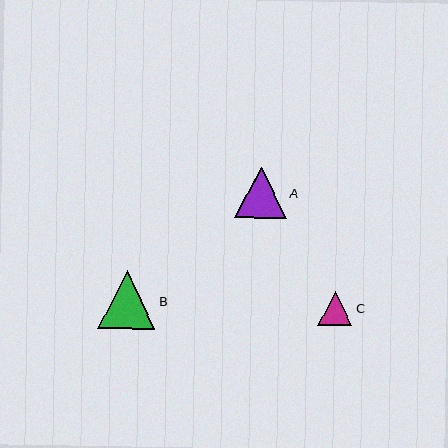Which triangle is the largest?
Triangle B is the largest with a size of approximately 57 pixels.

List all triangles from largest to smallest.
From largest to smallest: B, A, C.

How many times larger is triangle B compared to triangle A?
Triangle B is approximately 1.1 times the size of triangle A.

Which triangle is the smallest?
Triangle C is the smallest with a size of approximately 34 pixels.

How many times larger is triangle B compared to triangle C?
Triangle B is approximately 1.7 times the size of triangle C.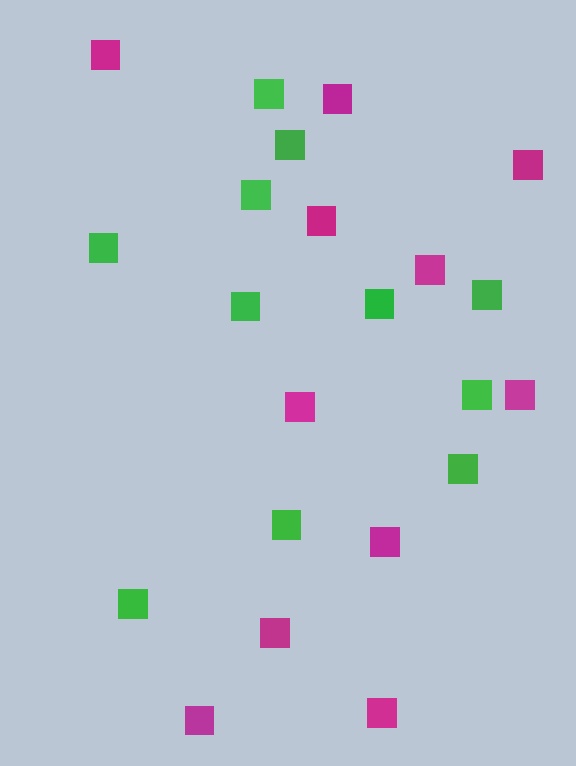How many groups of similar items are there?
There are 2 groups: one group of green squares (11) and one group of magenta squares (11).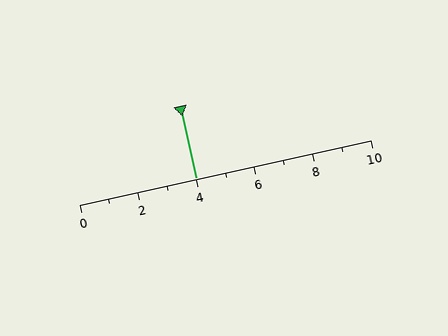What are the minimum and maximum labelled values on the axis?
The axis runs from 0 to 10.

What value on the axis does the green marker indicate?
The marker indicates approximately 4.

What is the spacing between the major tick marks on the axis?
The major ticks are spaced 2 apart.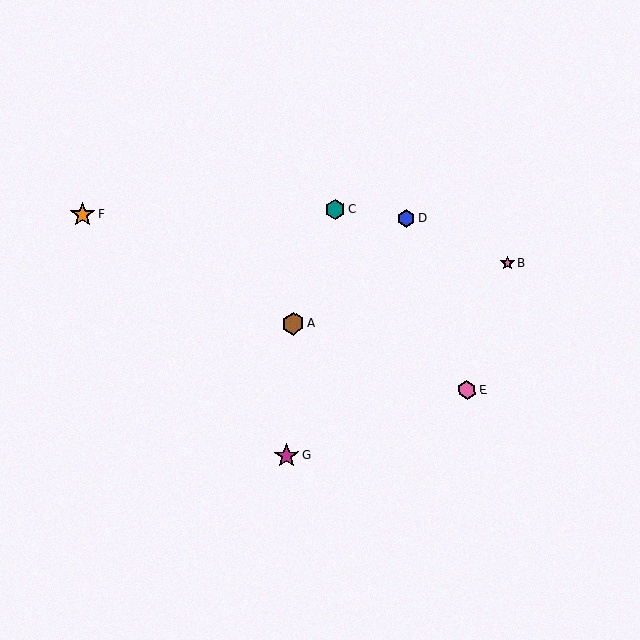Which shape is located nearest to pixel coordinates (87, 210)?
The orange star (labeled F) at (82, 214) is nearest to that location.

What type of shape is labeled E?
Shape E is a pink hexagon.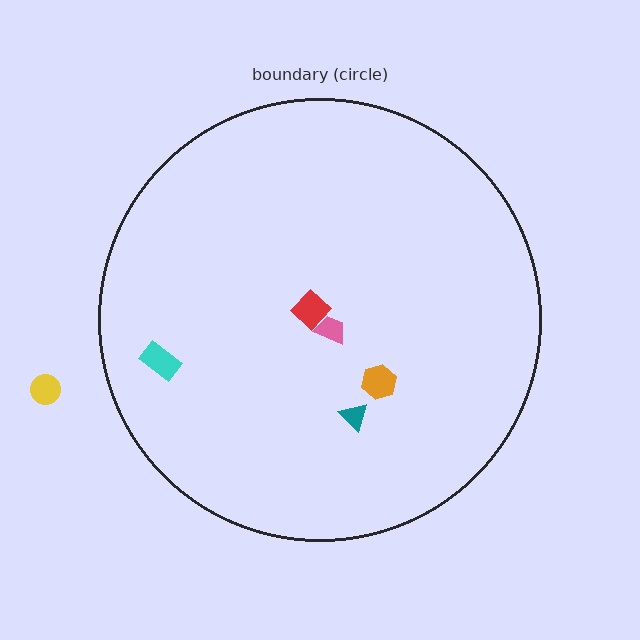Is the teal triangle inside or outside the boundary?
Inside.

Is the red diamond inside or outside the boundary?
Inside.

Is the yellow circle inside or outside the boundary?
Outside.